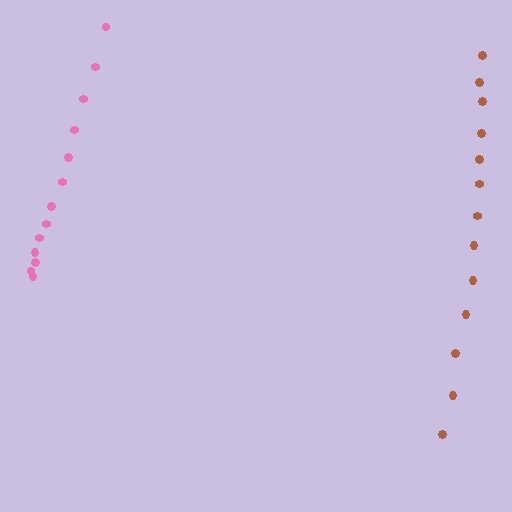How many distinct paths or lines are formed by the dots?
There are 2 distinct paths.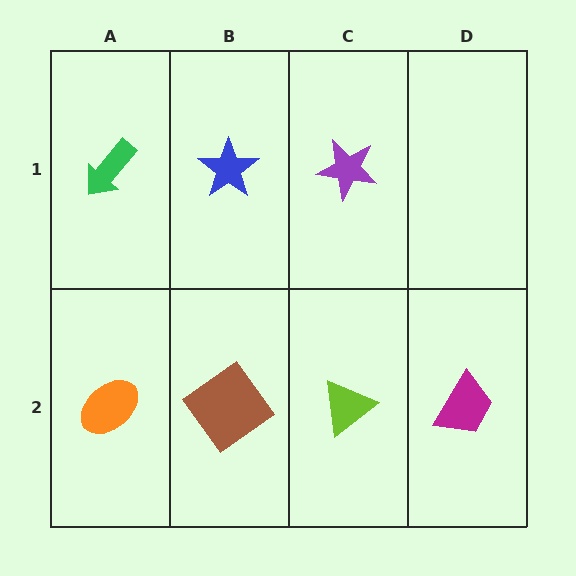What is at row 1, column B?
A blue star.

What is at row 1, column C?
A purple star.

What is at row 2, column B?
A brown diamond.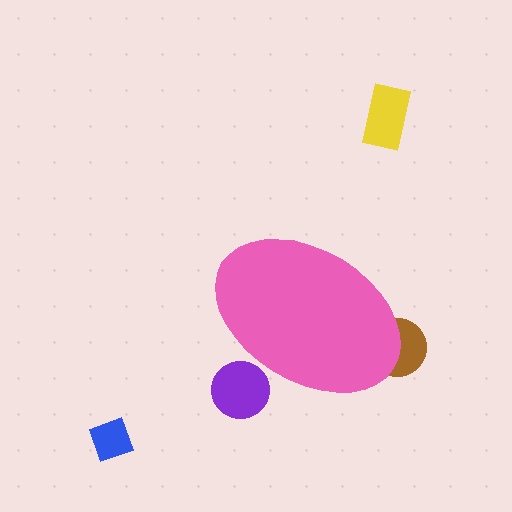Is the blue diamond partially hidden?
No, the blue diamond is fully visible.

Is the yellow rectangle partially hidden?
No, the yellow rectangle is fully visible.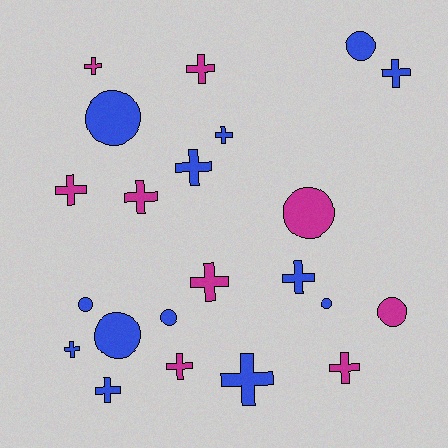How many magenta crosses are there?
There are 7 magenta crosses.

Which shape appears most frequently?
Cross, with 14 objects.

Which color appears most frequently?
Blue, with 13 objects.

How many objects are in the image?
There are 22 objects.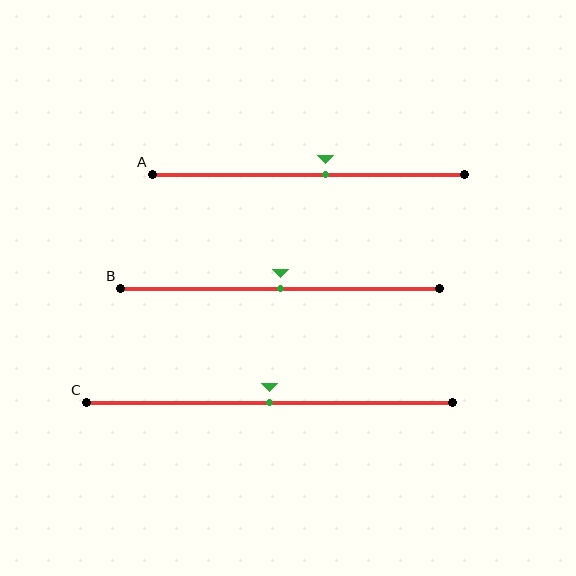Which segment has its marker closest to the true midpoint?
Segment B has its marker closest to the true midpoint.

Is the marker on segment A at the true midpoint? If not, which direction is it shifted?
No, the marker on segment A is shifted to the right by about 5% of the segment length.